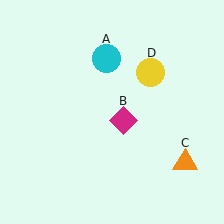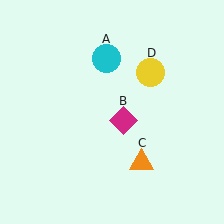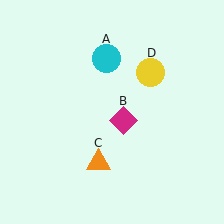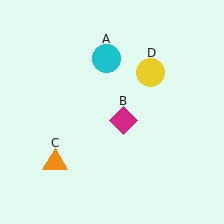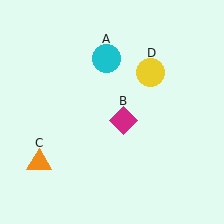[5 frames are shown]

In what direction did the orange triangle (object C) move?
The orange triangle (object C) moved left.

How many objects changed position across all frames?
1 object changed position: orange triangle (object C).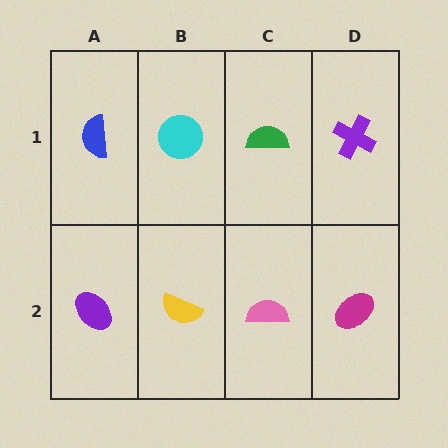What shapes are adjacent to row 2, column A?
A blue semicircle (row 1, column A), a yellow semicircle (row 2, column B).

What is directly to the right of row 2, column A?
A yellow semicircle.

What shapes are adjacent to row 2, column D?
A purple cross (row 1, column D), a pink semicircle (row 2, column C).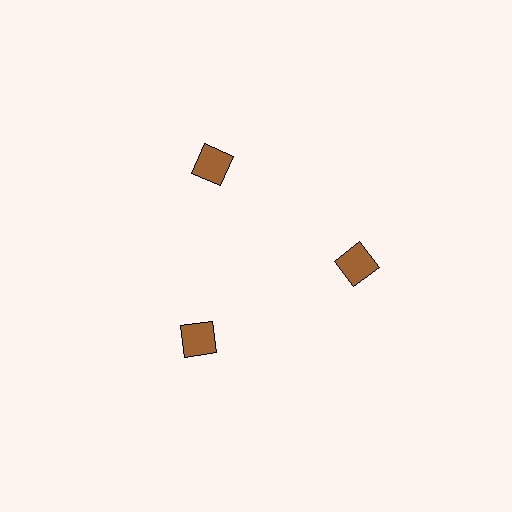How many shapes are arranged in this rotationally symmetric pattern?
There are 3 shapes, arranged in 3 groups of 1.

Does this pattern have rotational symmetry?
Yes, this pattern has 3-fold rotational symmetry. It looks the same after rotating 120 degrees around the center.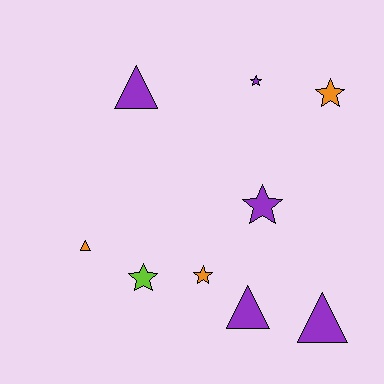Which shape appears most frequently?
Star, with 5 objects.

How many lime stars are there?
There is 1 lime star.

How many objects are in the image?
There are 9 objects.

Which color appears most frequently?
Purple, with 5 objects.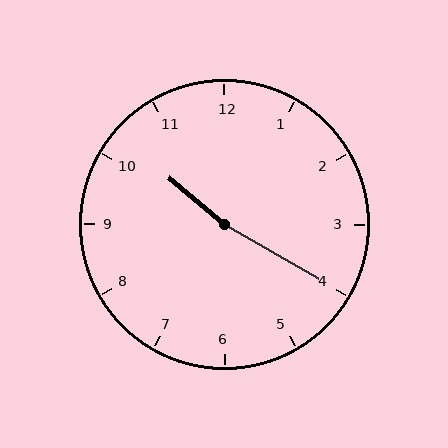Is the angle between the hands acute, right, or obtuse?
It is obtuse.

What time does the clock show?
10:20.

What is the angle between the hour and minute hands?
Approximately 170 degrees.